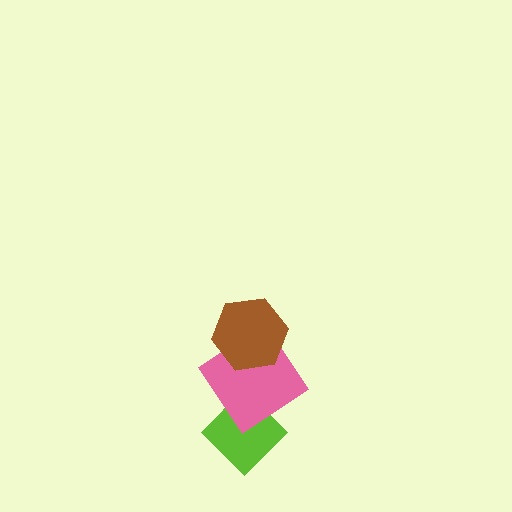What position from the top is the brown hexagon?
The brown hexagon is 1st from the top.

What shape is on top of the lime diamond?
The pink diamond is on top of the lime diamond.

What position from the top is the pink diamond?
The pink diamond is 2nd from the top.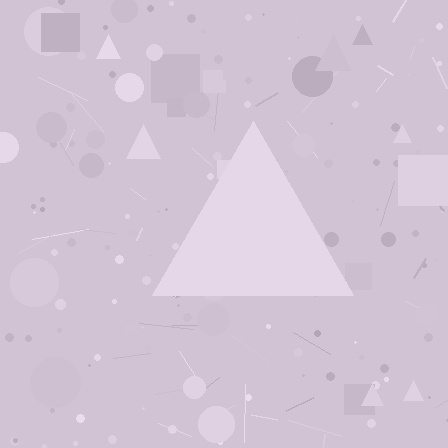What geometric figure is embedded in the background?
A triangle is embedded in the background.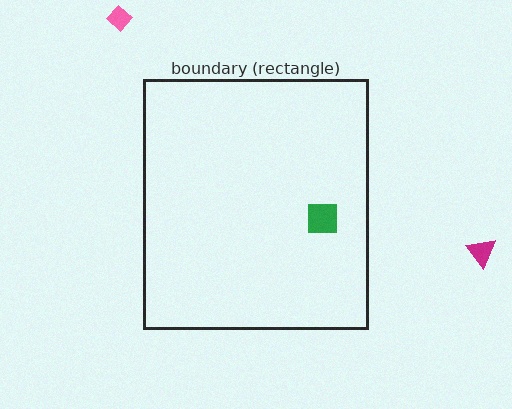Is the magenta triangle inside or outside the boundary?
Outside.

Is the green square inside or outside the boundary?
Inside.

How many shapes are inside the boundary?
1 inside, 2 outside.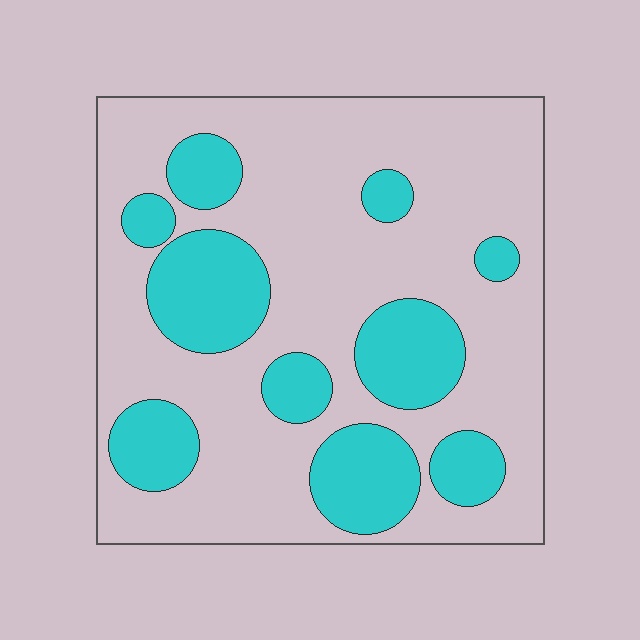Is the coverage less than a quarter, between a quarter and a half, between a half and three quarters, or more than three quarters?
Between a quarter and a half.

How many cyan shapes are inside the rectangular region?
10.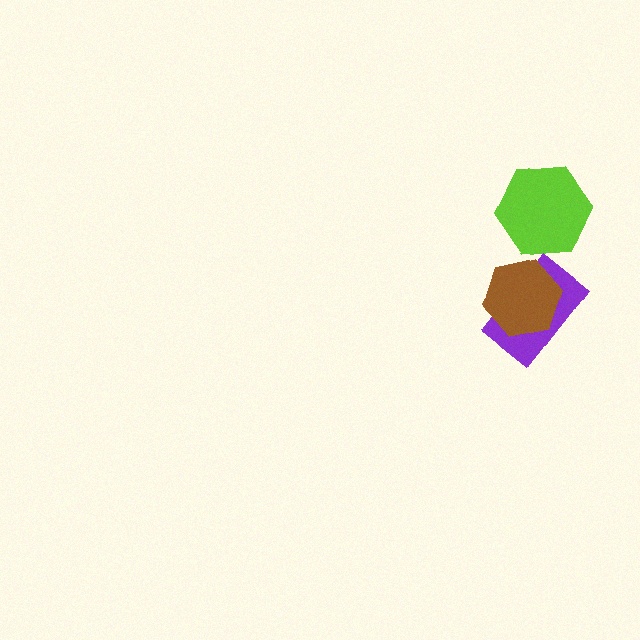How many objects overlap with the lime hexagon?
0 objects overlap with the lime hexagon.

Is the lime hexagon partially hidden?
No, no other shape covers it.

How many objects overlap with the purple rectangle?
1 object overlaps with the purple rectangle.